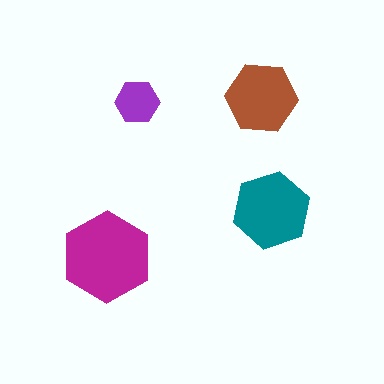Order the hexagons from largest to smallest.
the magenta one, the teal one, the brown one, the purple one.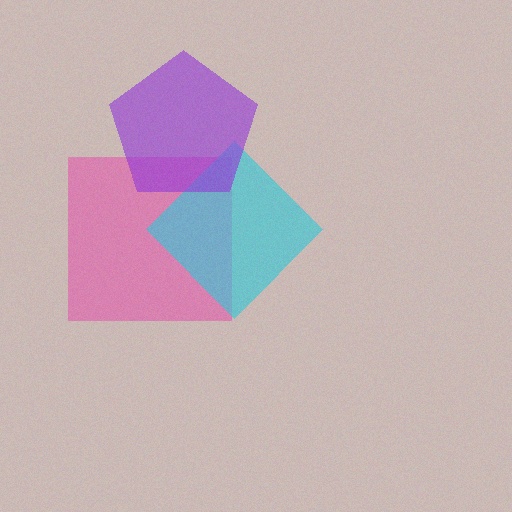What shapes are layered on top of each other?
The layered shapes are: a pink square, a cyan diamond, a purple pentagon.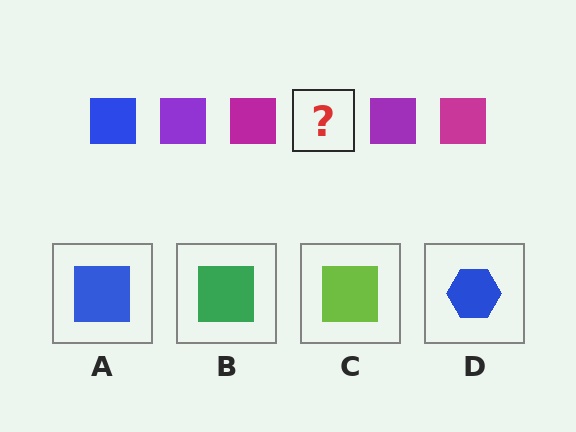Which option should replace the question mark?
Option A.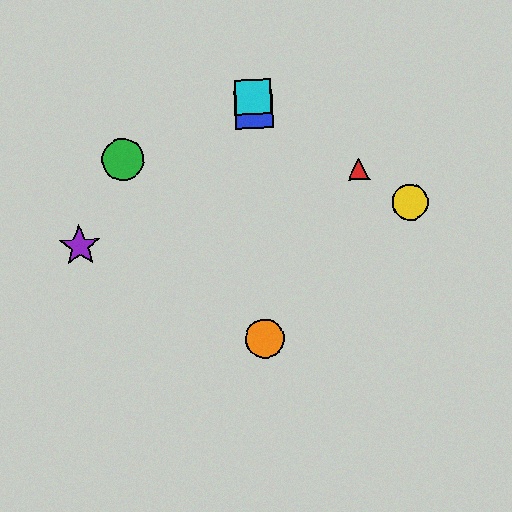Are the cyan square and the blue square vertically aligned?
Yes, both are at x≈253.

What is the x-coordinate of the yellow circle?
The yellow circle is at x≈410.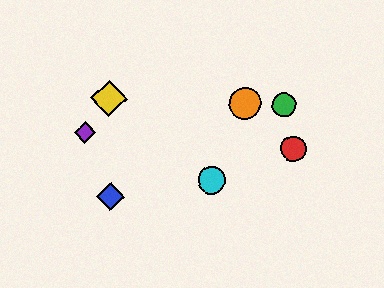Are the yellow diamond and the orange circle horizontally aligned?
Yes, both are at y≈98.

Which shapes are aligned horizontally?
The green circle, the yellow diamond, the orange circle are aligned horizontally.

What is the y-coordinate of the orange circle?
The orange circle is at y≈103.